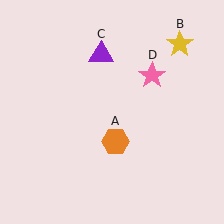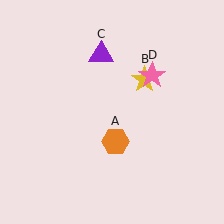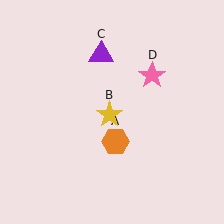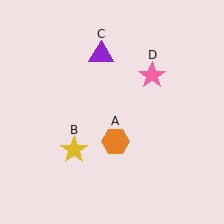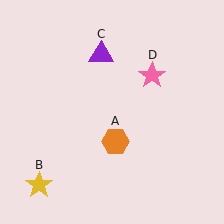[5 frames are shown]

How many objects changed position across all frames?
1 object changed position: yellow star (object B).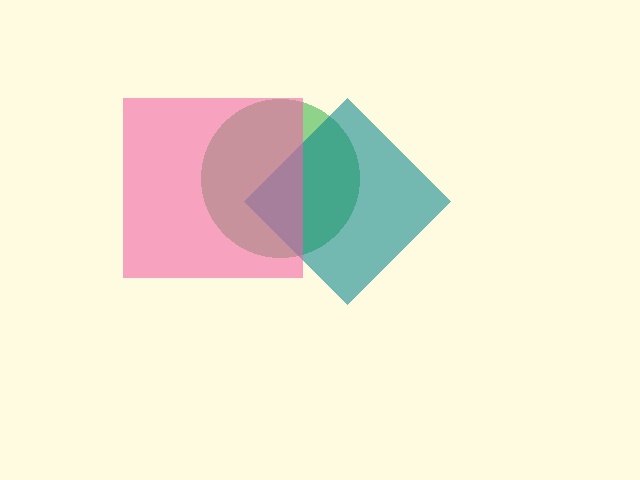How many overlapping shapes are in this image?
There are 3 overlapping shapes in the image.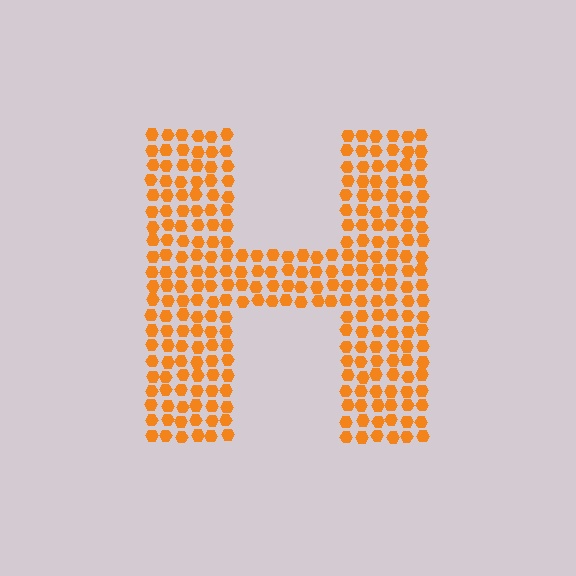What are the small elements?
The small elements are hexagons.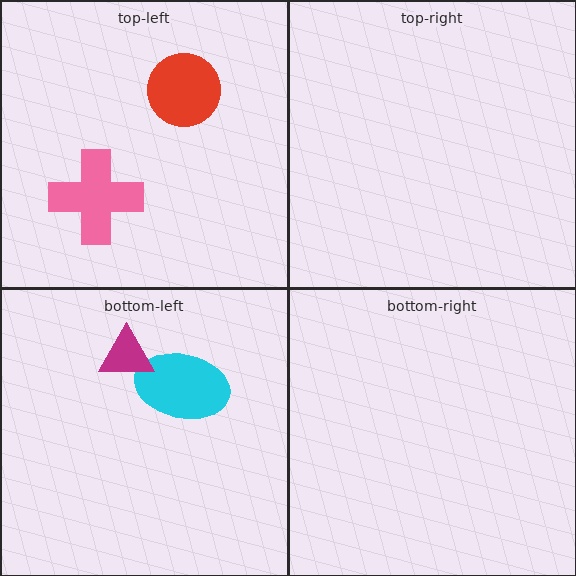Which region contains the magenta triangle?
The bottom-left region.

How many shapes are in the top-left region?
2.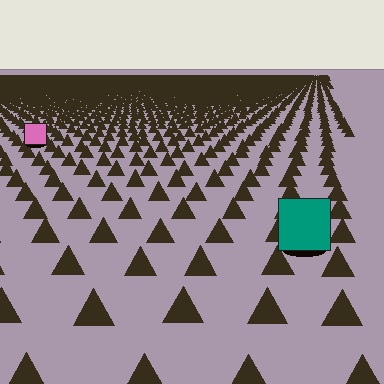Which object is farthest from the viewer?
The pink square is farthest from the viewer. It appears smaller and the ground texture around it is denser.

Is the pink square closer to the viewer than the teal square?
No. The teal square is closer — you can tell from the texture gradient: the ground texture is coarser near it.